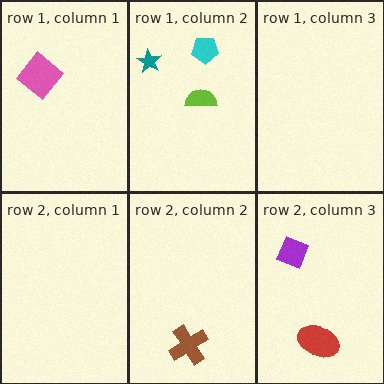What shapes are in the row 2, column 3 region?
The red ellipse, the purple diamond.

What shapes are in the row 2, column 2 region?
The brown cross.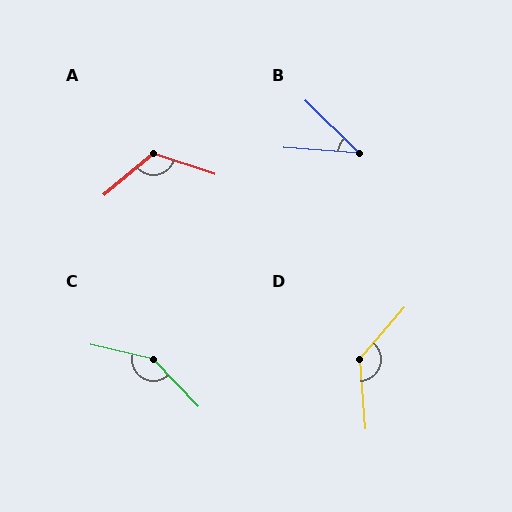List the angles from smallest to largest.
B (40°), A (122°), D (135°), C (147°).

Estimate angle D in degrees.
Approximately 135 degrees.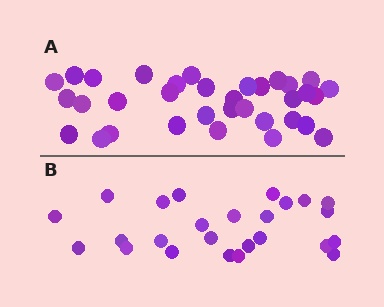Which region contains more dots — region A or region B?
Region A (the top region) has more dots.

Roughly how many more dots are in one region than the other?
Region A has roughly 8 or so more dots than region B.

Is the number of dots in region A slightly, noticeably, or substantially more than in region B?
Region A has noticeably more, but not dramatically so. The ratio is roughly 1.4 to 1.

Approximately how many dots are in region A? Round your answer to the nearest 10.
About 30 dots. (The exact count is 34, which rounds to 30.)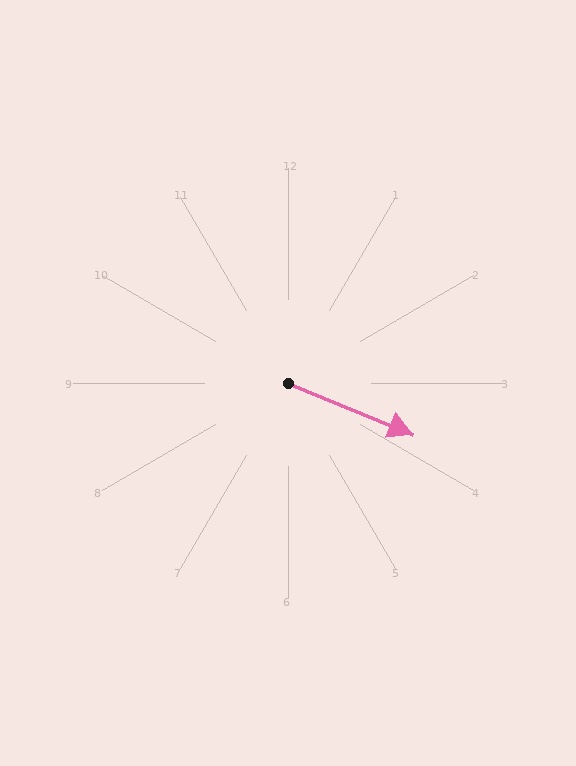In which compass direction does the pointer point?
East.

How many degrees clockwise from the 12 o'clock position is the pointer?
Approximately 112 degrees.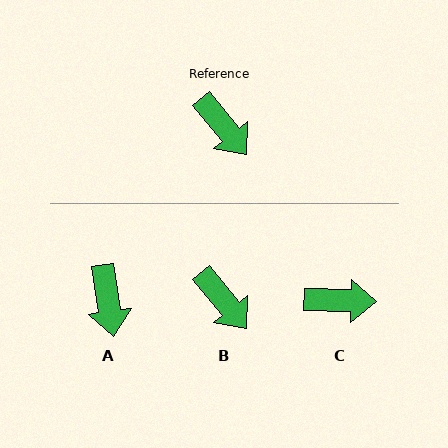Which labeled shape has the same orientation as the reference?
B.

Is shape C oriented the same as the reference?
No, it is off by about 49 degrees.